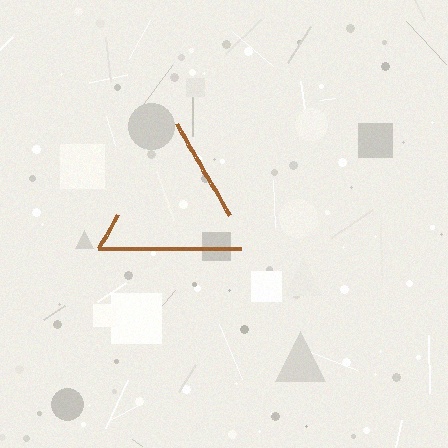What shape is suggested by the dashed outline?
The dashed outline suggests a triangle.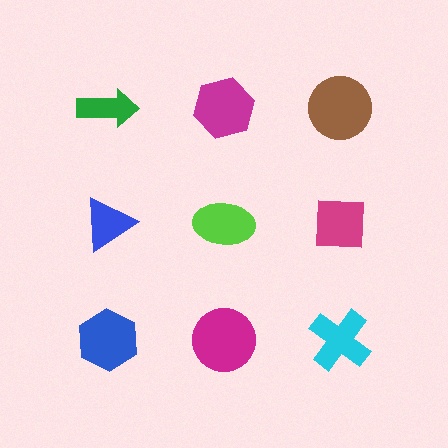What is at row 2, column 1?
A blue triangle.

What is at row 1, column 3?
A brown circle.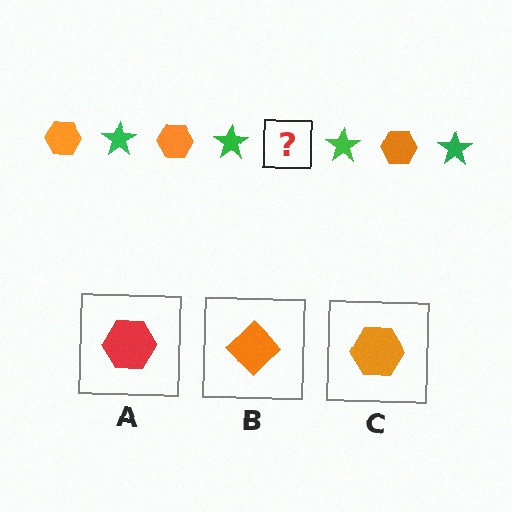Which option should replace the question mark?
Option C.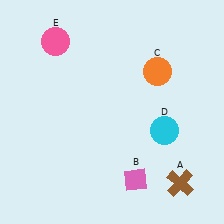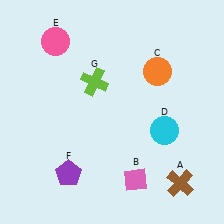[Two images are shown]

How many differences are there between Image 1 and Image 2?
There are 2 differences between the two images.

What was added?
A purple pentagon (F), a lime cross (G) were added in Image 2.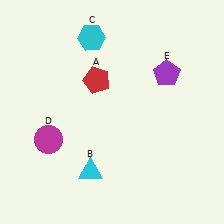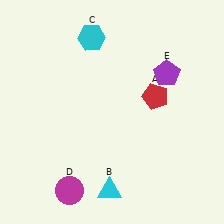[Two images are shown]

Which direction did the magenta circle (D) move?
The magenta circle (D) moved down.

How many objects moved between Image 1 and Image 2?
3 objects moved between the two images.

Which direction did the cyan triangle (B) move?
The cyan triangle (B) moved right.